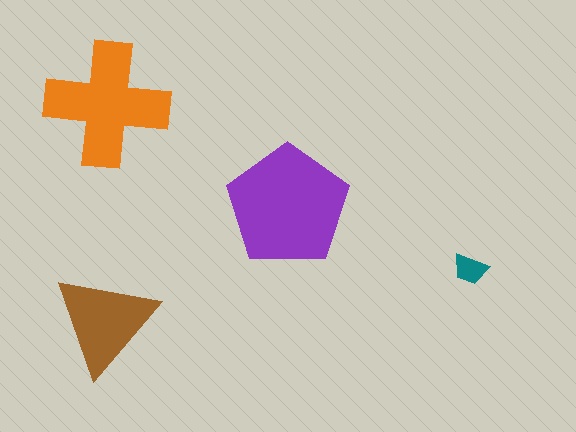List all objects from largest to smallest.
The purple pentagon, the orange cross, the brown triangle, the teal trapezoid.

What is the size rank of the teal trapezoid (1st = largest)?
4th.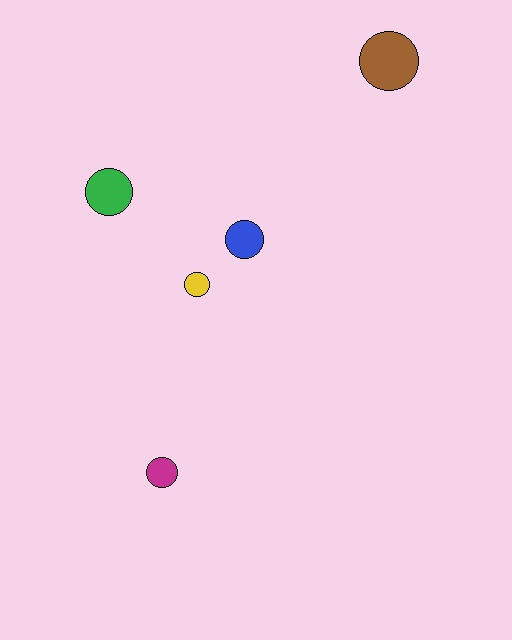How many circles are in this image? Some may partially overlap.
There are 5 circles.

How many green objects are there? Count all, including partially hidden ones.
There is 1 green object.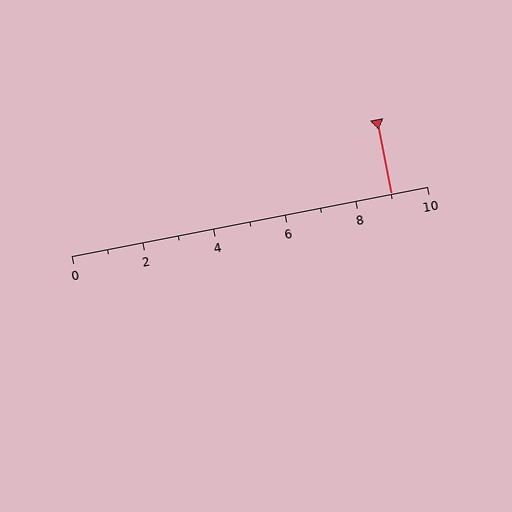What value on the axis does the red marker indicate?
The marker indicates approximately 9.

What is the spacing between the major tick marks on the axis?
The major ticks are spaced 2 apart.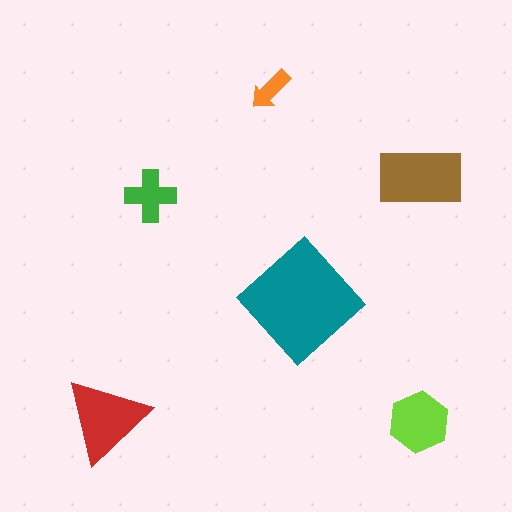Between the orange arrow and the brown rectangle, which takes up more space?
The brown rectangle.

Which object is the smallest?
The orange arrow.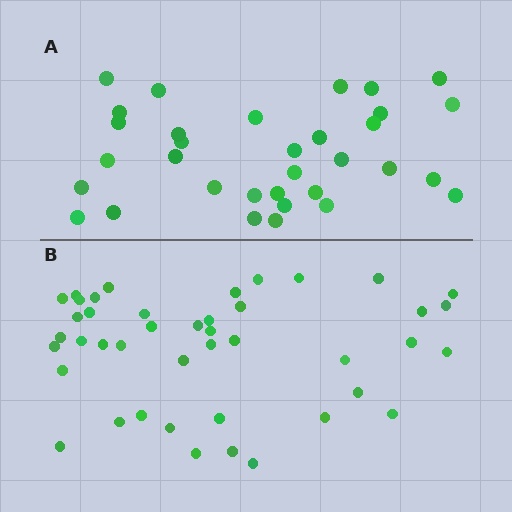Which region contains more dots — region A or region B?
Region B (the bottom region) has more dots.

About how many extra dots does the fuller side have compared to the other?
Region B has roughly 10 or so more dots than region A.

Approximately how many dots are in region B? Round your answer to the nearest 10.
About 40 dots. (The exact count is 43, which rounds to 40.)